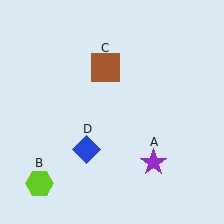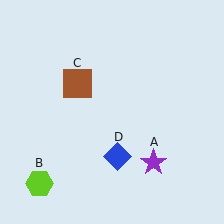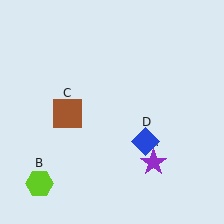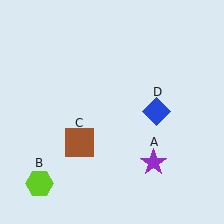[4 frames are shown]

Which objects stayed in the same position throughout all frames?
Purple star (object A) and lime hexagon (object B) remained stationary.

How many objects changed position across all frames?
2 objects changed position: brown square (object C), blue diamond (object D).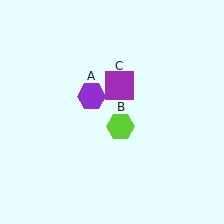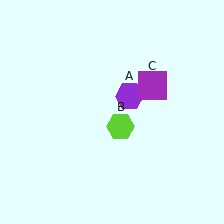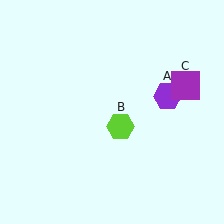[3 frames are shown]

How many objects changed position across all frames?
2 objects changed position: purple hexagon (object A), purple square (object C).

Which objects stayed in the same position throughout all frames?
Lime hexagon (object B) remained stationary.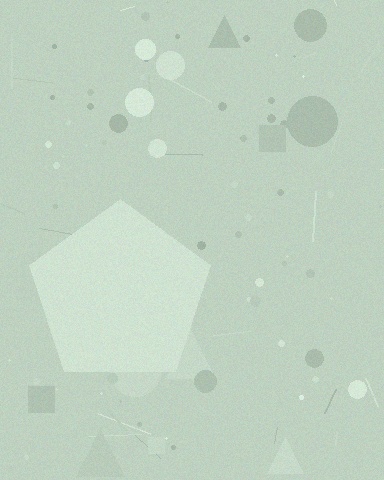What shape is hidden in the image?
A pentagon is hidden in the image.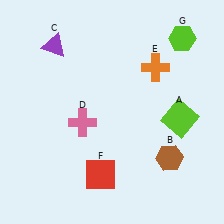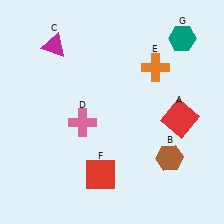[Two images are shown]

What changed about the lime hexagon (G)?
In Image 1, G is lime. In Image 2, it changed to teal.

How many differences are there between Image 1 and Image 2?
There are 3 differences between the two images.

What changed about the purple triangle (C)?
In Image 1, C is purple. In Image 2, it changed to magenta.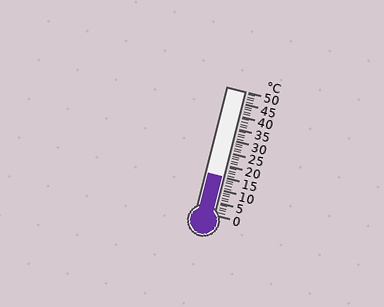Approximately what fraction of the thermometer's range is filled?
The thermometer is filled to approximately 30% of its range.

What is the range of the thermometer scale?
The thermometer scale ranges from 0°C to 50°C.